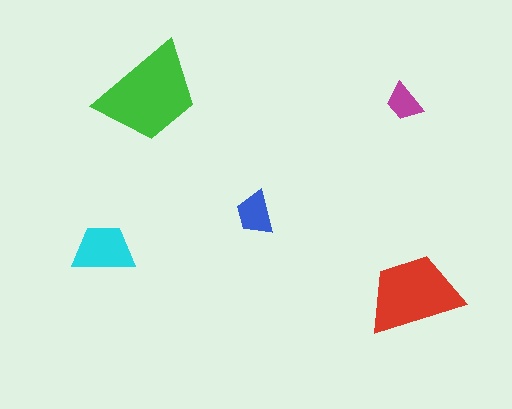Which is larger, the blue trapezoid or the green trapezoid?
The green one.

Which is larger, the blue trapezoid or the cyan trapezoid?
The cyan one.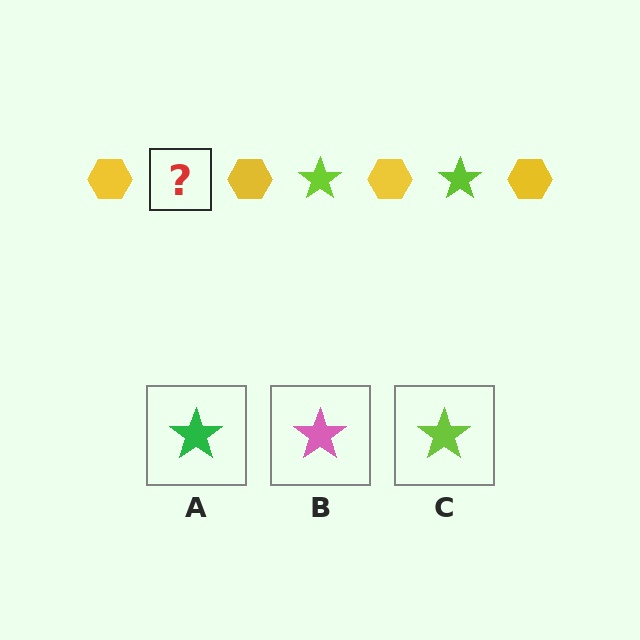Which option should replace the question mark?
Option C.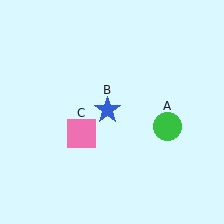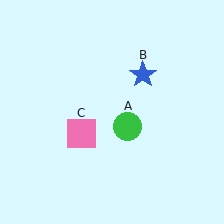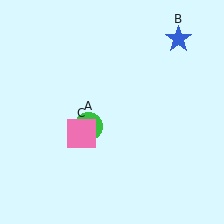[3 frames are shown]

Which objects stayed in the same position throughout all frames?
Pink square (object C) remained stationary.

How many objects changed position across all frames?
2 objects changed position: green circle (object A), blue star (object B).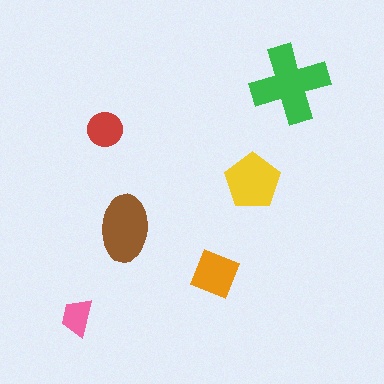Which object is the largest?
The green cross.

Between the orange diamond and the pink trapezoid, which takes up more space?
The orange diamond.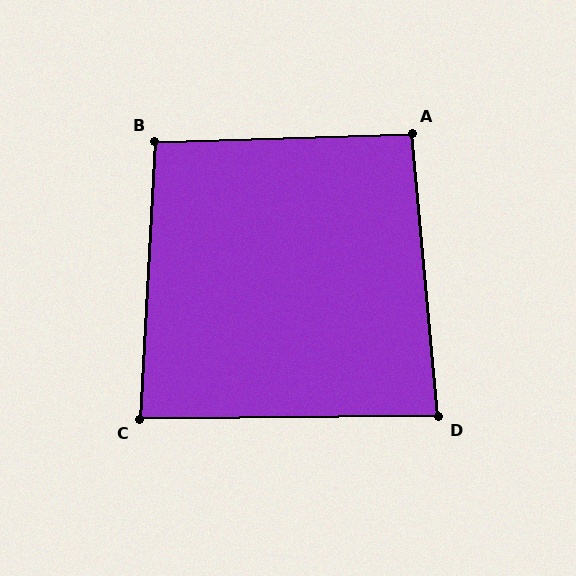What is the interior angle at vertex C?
Approximately 86 degrees (approximately right).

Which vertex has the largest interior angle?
B, at approximately 95 degrees.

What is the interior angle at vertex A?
Approximately 94 degrees (approximately right).